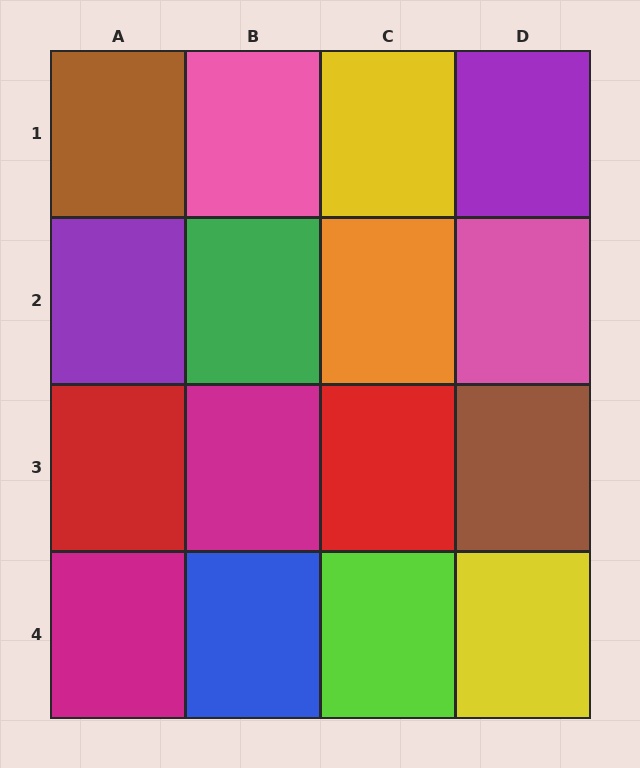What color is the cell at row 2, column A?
Purple.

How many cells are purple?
2 cells are purple.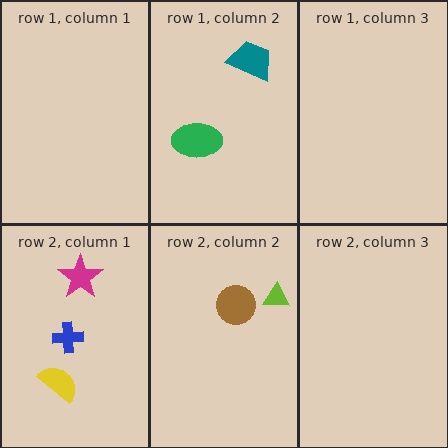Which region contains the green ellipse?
The row 1, column 2 region.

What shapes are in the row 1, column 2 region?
The green ellipse, the teal trapezoid.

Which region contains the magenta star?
The row 2, column 1 region.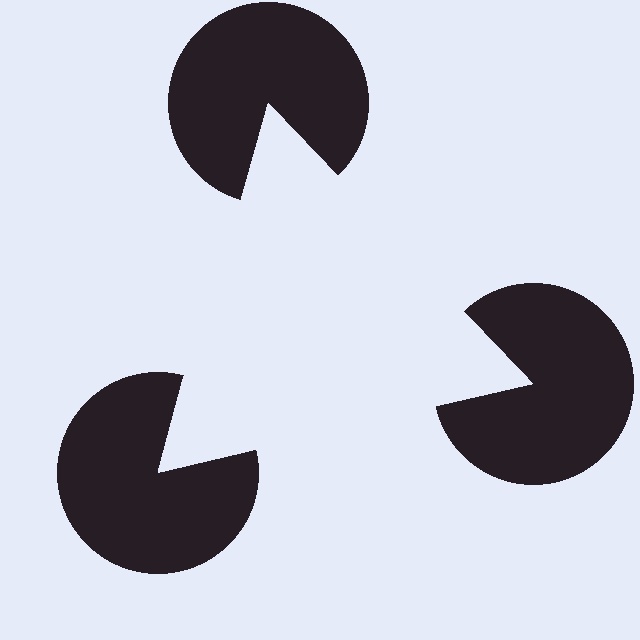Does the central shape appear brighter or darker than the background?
It typically appears slightly brighter than the background, even though no actual brightness change is drawn.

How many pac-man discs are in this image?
There are 3 — one at each vertex of the illusory triangle.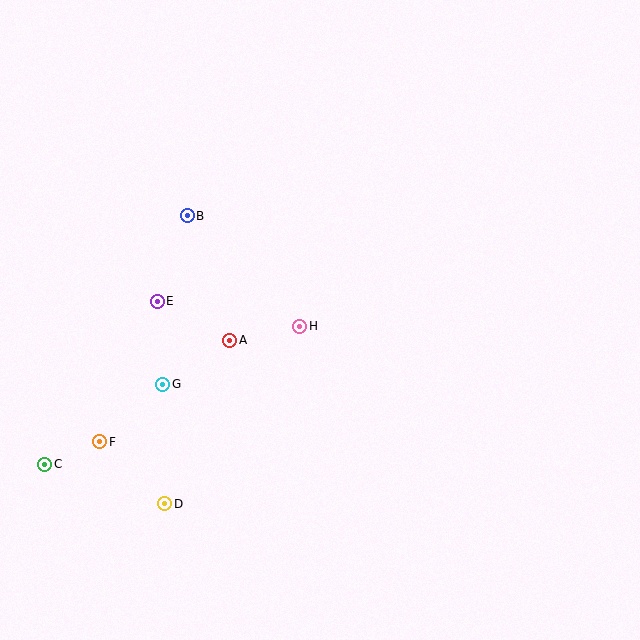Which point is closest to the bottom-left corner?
Point C is closest to the bottom-left corner.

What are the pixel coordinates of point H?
Point H is at (300, 326).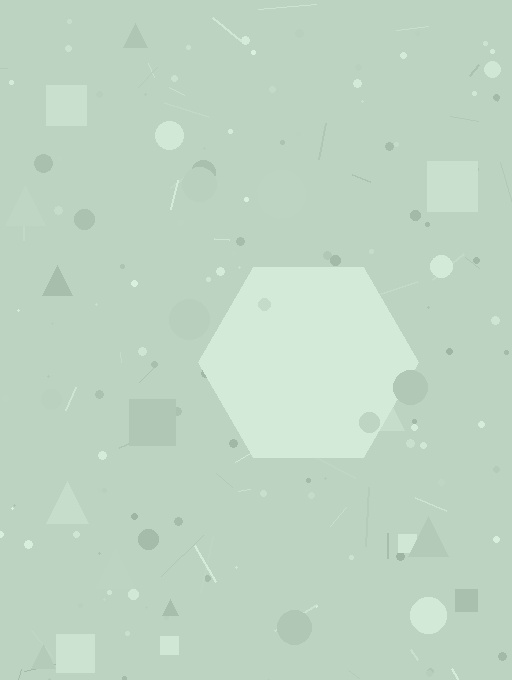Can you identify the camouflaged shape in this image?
The camouflaged shape is a hexagon.